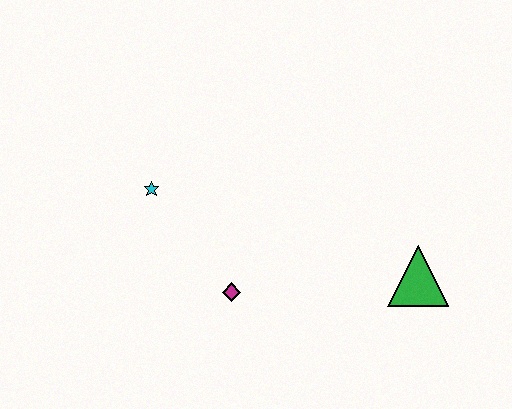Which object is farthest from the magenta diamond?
The green triangle is farthest from the magenta diamond.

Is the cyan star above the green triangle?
Yes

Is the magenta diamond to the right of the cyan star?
Yes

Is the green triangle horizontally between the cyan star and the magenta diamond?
No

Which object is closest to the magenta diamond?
The cyan star is closest to the magenta diamond.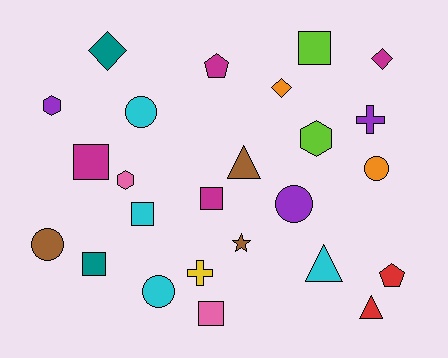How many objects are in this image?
There are 25 objects.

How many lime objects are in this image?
There are 2 lime objects.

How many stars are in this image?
There is 1 star.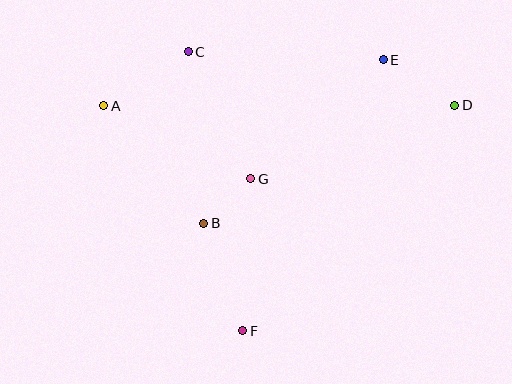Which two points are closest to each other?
Points B and G are closest to each other.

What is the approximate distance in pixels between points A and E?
The distance between A and E is approximately 283 pixels.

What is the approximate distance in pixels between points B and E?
The distance between B and E is approximately 243 pixels.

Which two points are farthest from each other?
Points A and D are farthest from each other.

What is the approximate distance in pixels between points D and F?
The distance between D and F is approximately 309 pixels.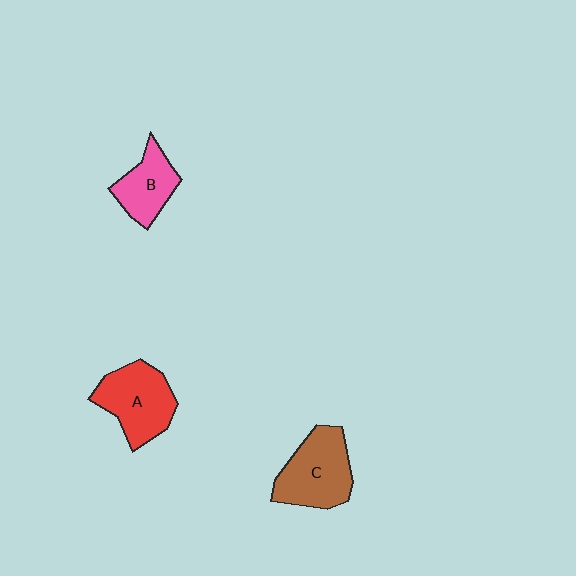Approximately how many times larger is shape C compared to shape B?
Approximately 1.5 times.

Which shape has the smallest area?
Shape B (pink).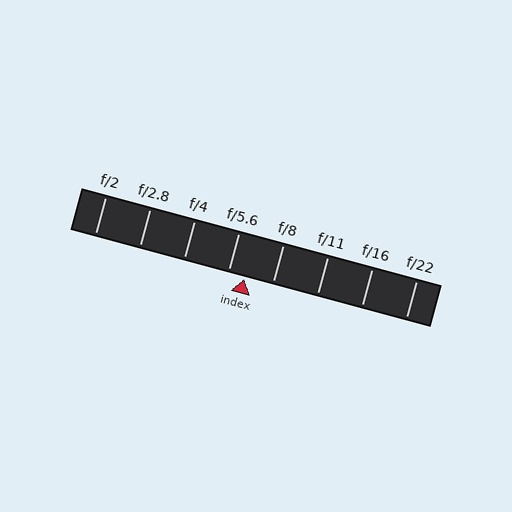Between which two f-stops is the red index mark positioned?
The index mark is between f/5.6 and f/8.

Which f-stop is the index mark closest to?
The index mark is closest to f/5.6.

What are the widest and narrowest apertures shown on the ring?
The widest aperture shown is f/2 and the narrowest is f/22.